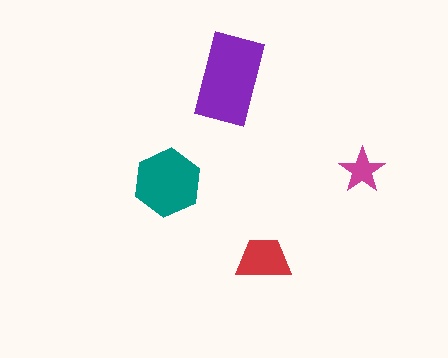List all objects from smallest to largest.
The magenta star, the red trapezoid, the teal hexagon, the purple rectangle.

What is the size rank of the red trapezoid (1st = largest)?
3rd.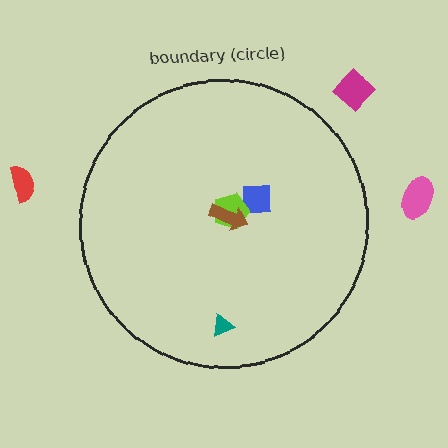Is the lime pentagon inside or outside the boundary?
Inside.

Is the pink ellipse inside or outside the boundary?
Outside.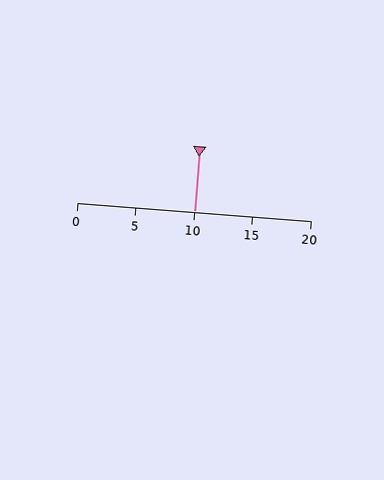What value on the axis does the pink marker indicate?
The marker indicates approximately 10.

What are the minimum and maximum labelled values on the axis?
The axis runs from 0 to 20.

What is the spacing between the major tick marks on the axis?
The major ticks are spaced 5 apart.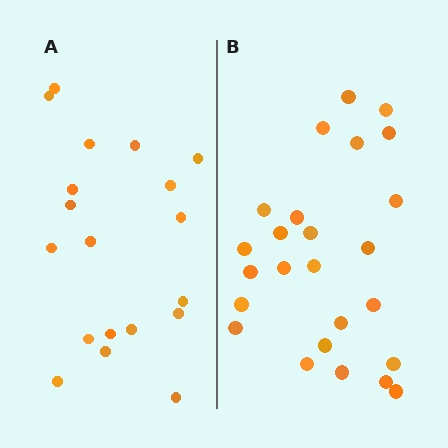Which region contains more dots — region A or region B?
Region B (the right region) has more dots.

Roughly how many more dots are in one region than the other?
Region B has about 6 more dots than region A.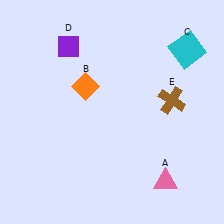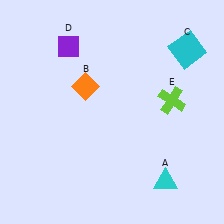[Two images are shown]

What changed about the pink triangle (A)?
In Image 1, A is pink. In Image 2, it changed to cyan.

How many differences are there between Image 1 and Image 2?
There are 2 differences between the two images.